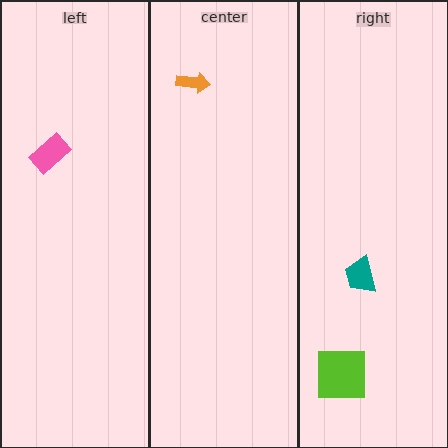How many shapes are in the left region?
1.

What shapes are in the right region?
The teal trapezoid, the lime square.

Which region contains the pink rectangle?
The left region.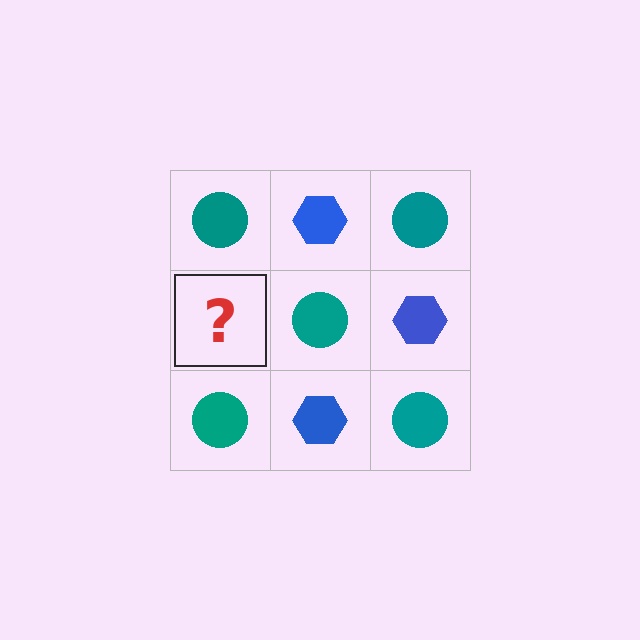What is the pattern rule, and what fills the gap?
The rule is that it alternates teal circle and blue hexagon in a checkerboard pattern. The gap should be filled with a blue hexagon.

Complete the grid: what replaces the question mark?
The question mark should be replaced with a blue hexagon.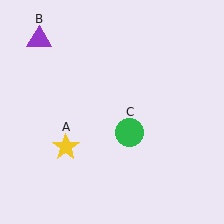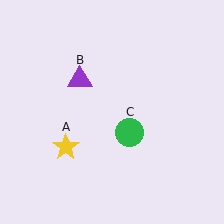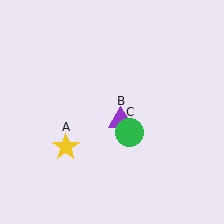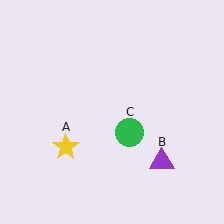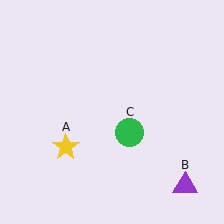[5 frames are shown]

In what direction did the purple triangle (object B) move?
The purple triangle (object B) moved down and to the right.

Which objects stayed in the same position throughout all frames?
Yellow star (object A) and green circle (object C) remained stationary.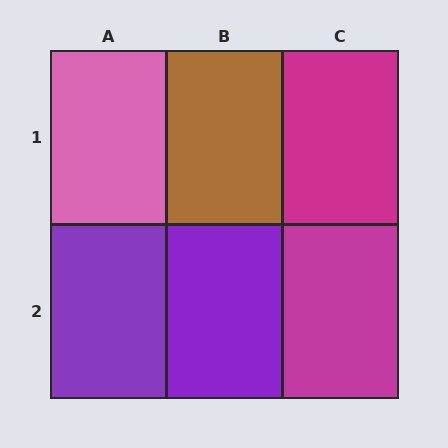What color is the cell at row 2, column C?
Magenta.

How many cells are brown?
1 cell is brown.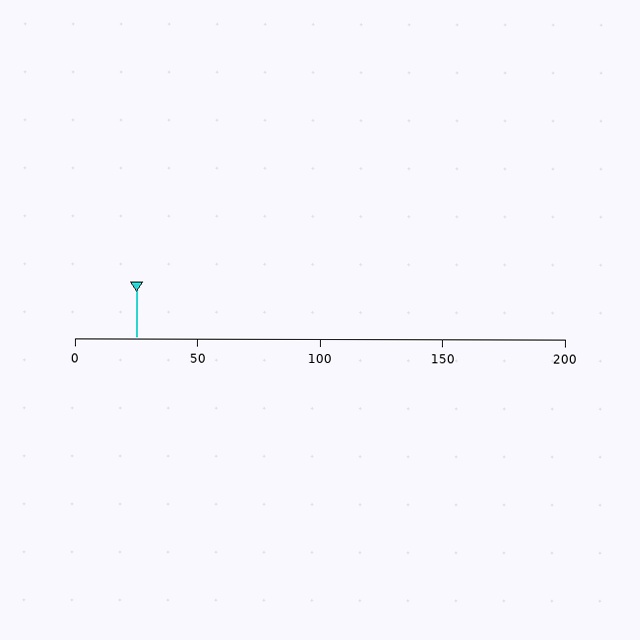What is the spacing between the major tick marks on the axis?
The major ticks are spaced 50 apart.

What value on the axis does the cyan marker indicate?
The marker indicates approximately 25.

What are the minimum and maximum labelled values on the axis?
The axis runs from 0 to 200.